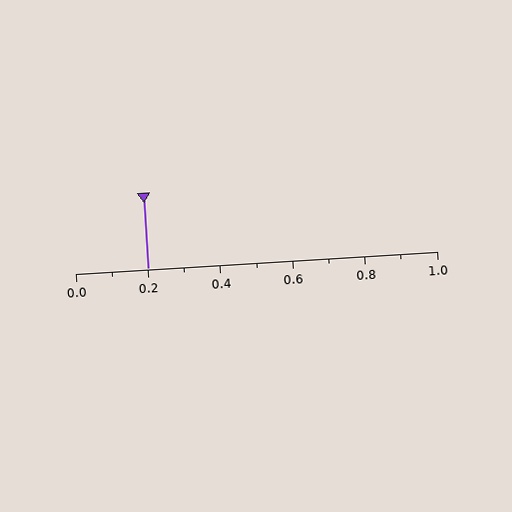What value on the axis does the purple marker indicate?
The marker indicates approximately 0.2.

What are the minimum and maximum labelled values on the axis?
The axis runs from 0.0 to 1.0.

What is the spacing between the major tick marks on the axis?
The major ticks are spaced 0.2 apart.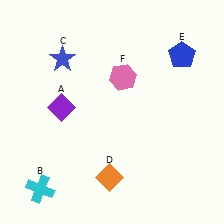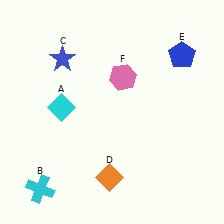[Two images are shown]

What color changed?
The diamond (A) changed from purple in Image 1 to cyan in Image 2.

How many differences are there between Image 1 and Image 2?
There is 1 difference between the two images.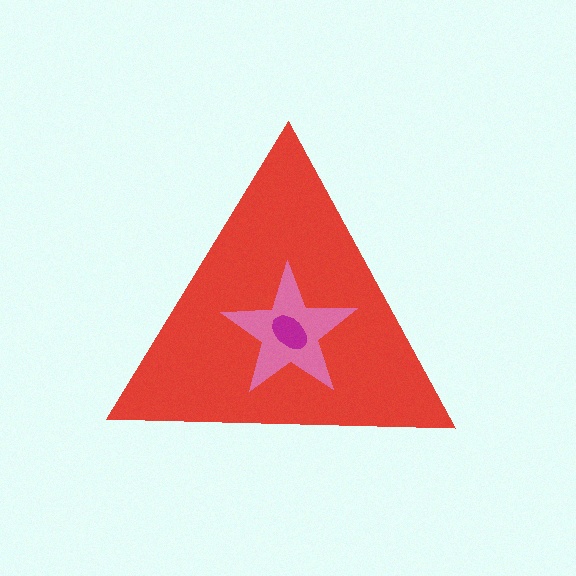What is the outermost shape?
The red triangle.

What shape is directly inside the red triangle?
The pink star.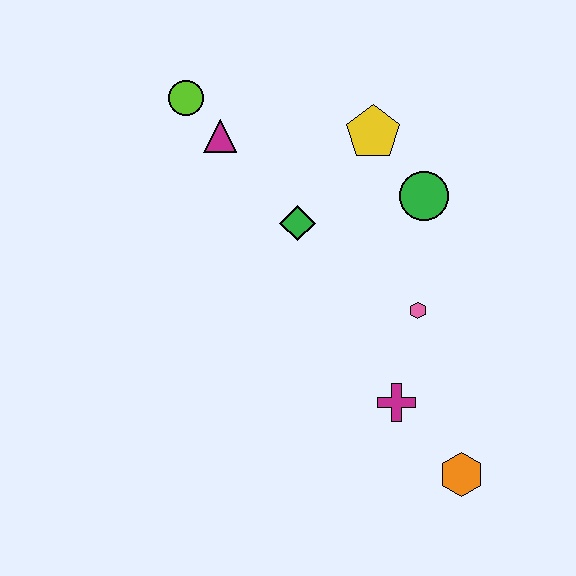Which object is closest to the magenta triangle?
The lime circle is closest to the magenta triangle.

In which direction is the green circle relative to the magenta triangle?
The green circle is to the right of the magenta triangle.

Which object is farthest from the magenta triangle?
The orange hexagon is farthest from the magenta triangle.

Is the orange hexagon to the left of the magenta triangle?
No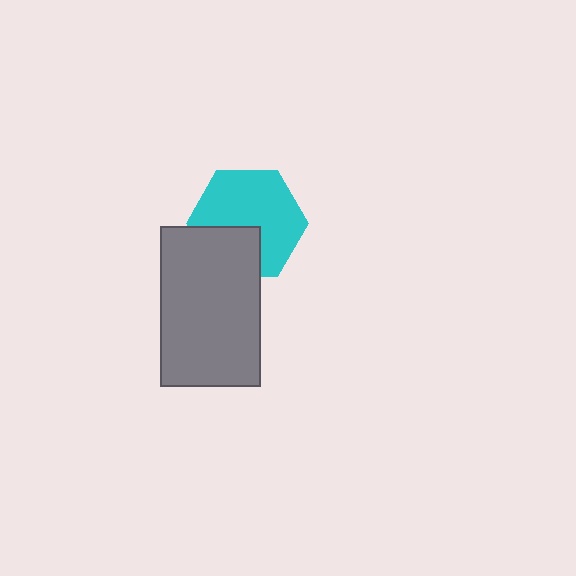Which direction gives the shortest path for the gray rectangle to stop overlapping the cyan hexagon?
Moving down gives the shortest separation.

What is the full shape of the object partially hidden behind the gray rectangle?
The partially hidden object is a cyan hexagon.